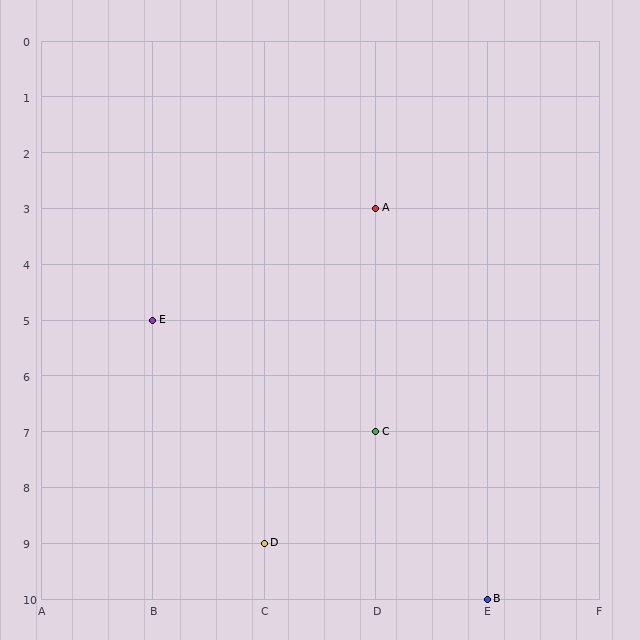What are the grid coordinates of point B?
Point B is at grid coordinates (E, 10).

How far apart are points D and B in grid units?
Points D and B are 2 columns and 1 row apart (about 2.2 grid units diagonally).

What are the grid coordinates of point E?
Point E is at grid coordinates (B, 5).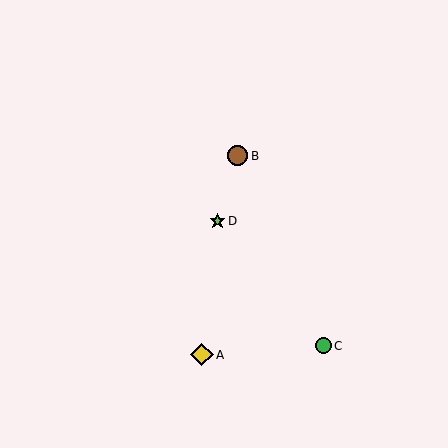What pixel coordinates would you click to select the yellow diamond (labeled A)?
Click at (202, 355) to select the yellow diamond A.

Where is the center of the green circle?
The center of the green circle is at (323, 346).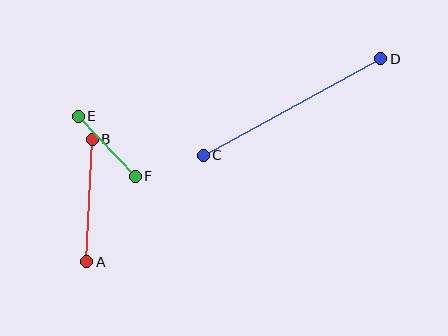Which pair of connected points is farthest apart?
Points C and D are farthest apart.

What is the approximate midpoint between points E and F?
The midpoint is at approximately (107, 146) pixels.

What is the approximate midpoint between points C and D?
The midpoint is at approximately (292, 107) pixels.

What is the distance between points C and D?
The distance is approximately 202 pixels.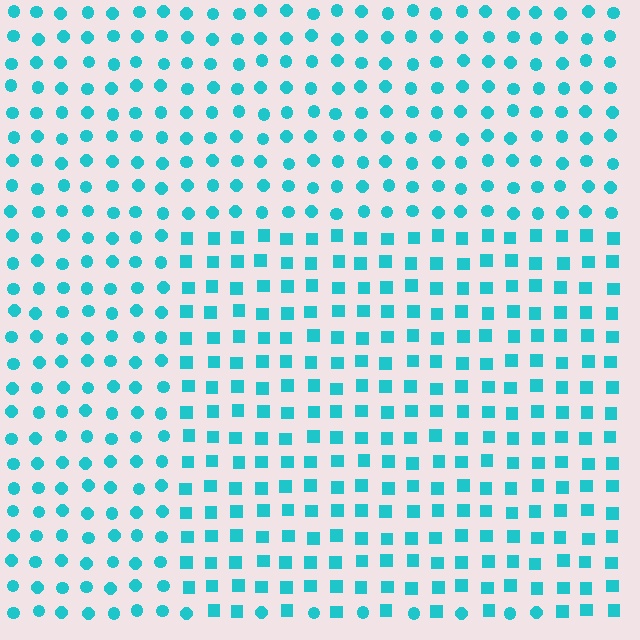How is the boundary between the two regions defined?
The boundary is defined by a change in element shape: squares inside vs. circles outside. All elements share the same color and spacing.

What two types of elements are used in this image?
The image uses squares inside the rectangle region and circles outside it.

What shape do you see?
I see a rectangle.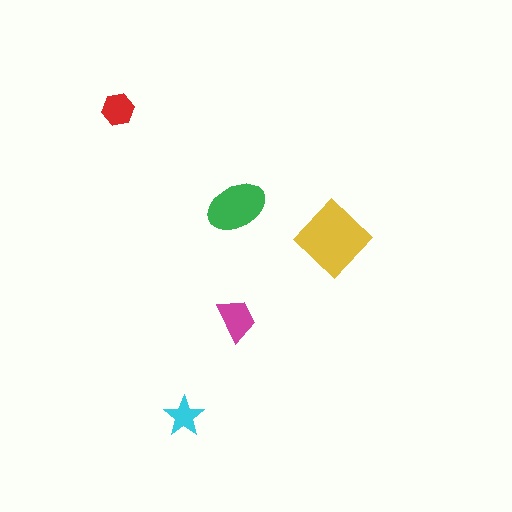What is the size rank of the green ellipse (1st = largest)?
2nd.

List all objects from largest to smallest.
The yellow diamond, the green ellipse, the magenta trapezoid, the red hexagon, the cyan star.